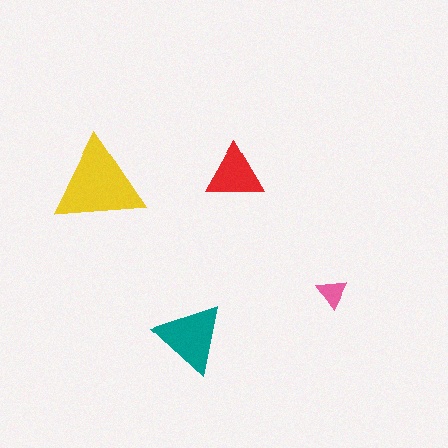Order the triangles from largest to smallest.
the yellow one, the teal one, the red one, the pink one.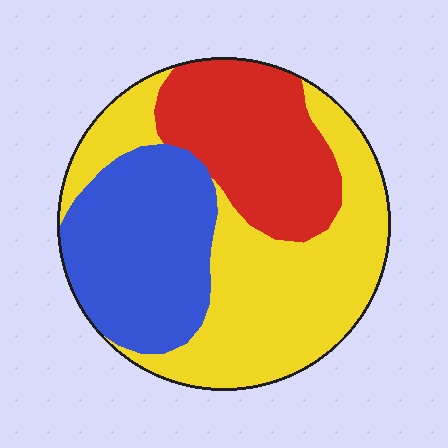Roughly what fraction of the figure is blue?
Blue takes up about one third (1/3) of the figure.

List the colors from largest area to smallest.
From largest to smallest: yellow, blue, red.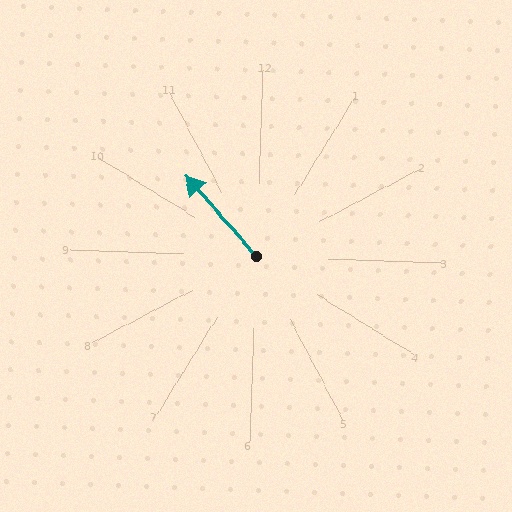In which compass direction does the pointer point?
Northwest.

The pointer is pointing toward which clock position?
Roughly 11 o'clock.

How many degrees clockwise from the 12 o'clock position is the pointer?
Approximately 317 degrees.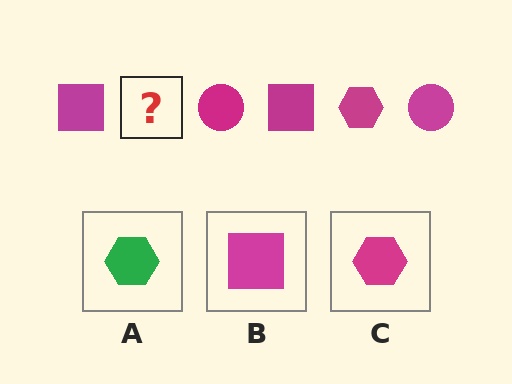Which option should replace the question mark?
Option C.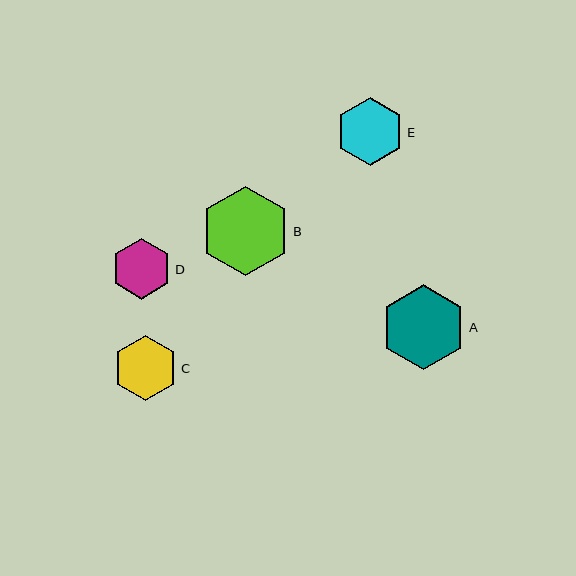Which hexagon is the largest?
Hexagon B is the largest with a size of approximately 89 pixels.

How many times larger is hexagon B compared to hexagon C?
Hexagon B is approximately 1.4 times the size of hexagon C.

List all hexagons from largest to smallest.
From largest to smallest: B, A, E, C, D.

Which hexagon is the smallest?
Hexagon D is the smallest with a size of approximately 61 pixels.